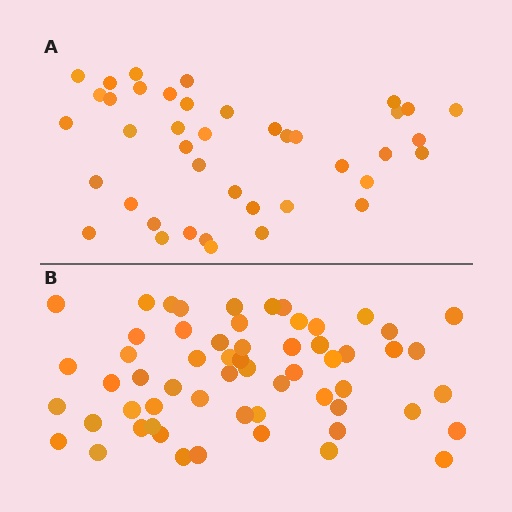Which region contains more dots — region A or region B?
Region B (the bottom region) has more dots.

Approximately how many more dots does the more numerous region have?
Region B has approximately 20 more dots than region A.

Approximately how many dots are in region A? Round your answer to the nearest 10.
About 40 dots. (The exact count is 41, which rounds to 40.)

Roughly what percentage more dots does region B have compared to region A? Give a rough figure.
About 45% more.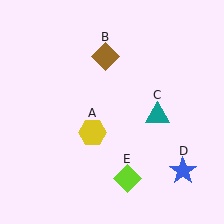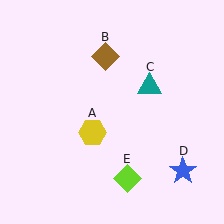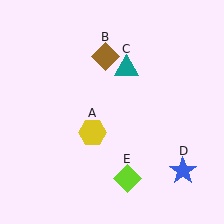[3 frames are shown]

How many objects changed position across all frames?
1 object changed position: teal triangle (object C).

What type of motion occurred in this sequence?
The teal triangle (object C) rotated counterclockwise around the center of the scene.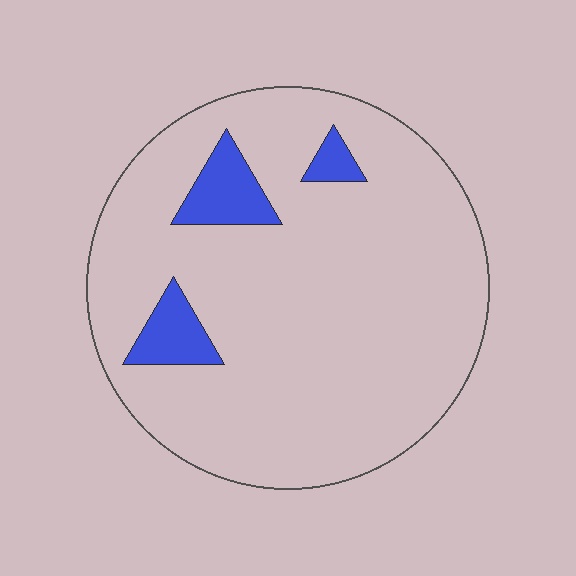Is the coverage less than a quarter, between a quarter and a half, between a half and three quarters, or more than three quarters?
Less than a quarter.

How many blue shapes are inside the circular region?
3.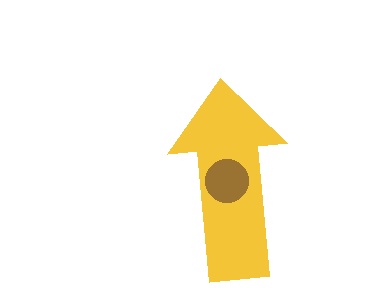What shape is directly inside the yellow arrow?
The brown circle.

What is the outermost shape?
The yellow arrow.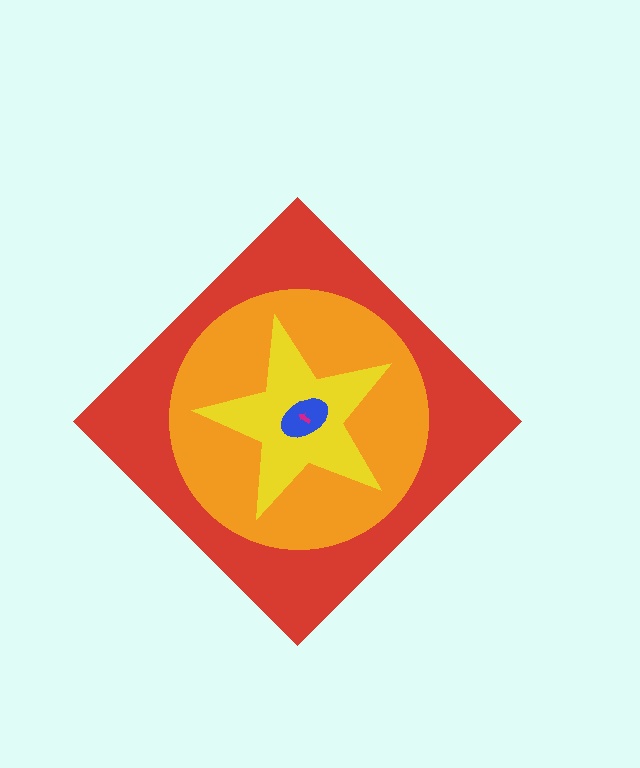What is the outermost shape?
The red diamond.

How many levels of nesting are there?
5.